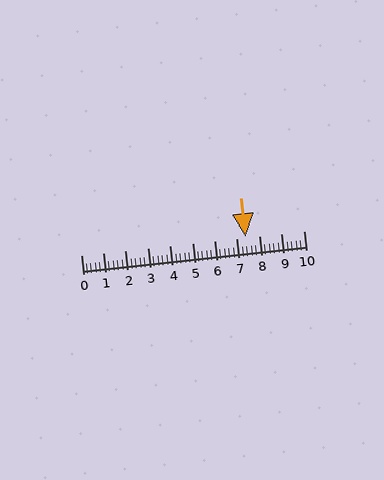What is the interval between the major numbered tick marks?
The major tick marks are spaced 1 units apart.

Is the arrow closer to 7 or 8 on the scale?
The arrow is closer to 7.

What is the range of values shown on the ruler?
The ruler shows values from 0 to 10.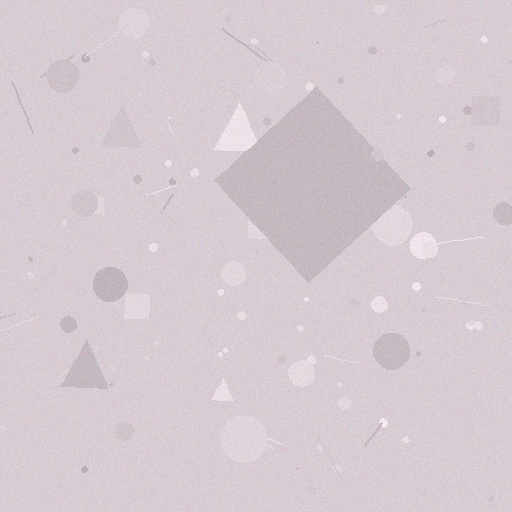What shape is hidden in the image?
A diamond is hidden in the image.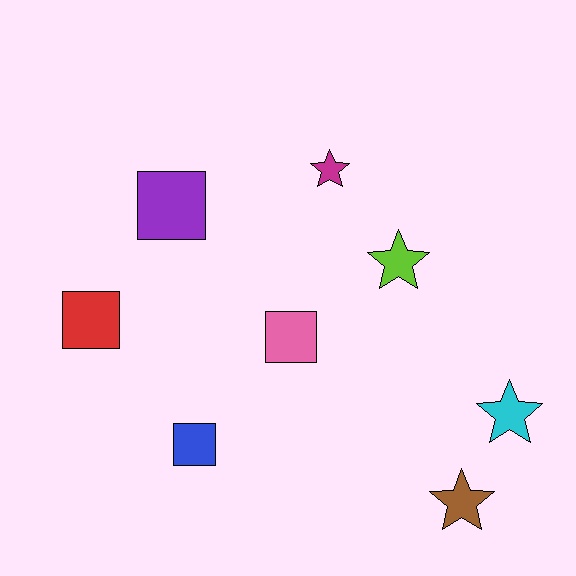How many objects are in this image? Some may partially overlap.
There are 8 objects.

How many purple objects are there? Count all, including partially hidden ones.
There is 1 purple object.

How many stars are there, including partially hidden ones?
There are 4 stars.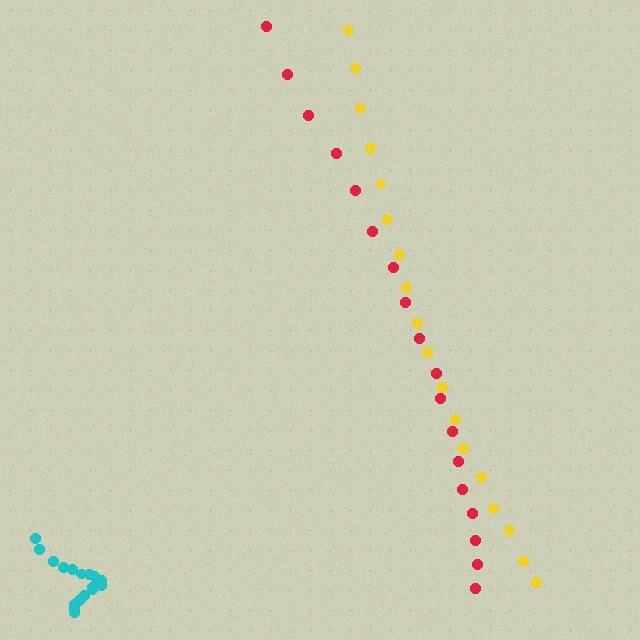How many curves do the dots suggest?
There are 3 distinct paths.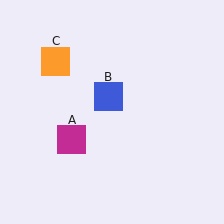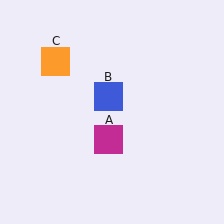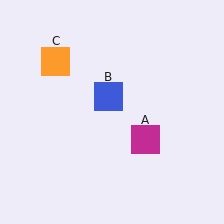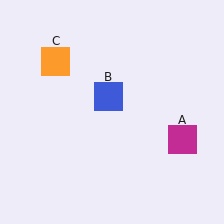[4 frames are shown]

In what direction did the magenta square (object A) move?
The magenta square (object A) moved right.